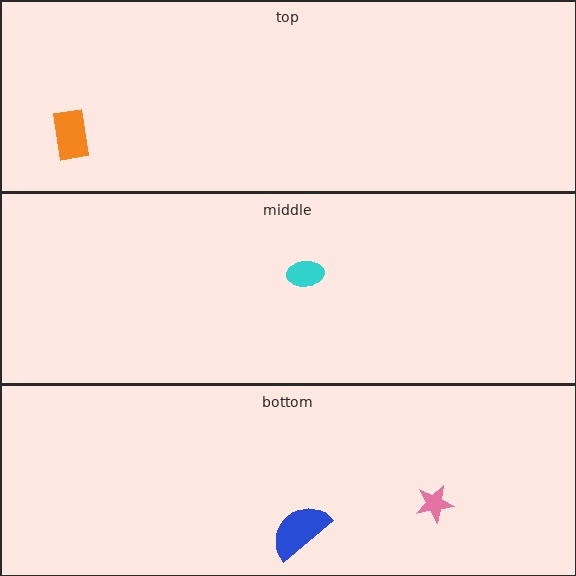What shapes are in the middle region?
The cyan ellipse.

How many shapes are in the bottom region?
2.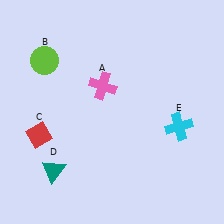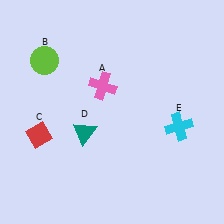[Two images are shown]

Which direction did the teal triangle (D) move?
The teal triangle (D) moved up.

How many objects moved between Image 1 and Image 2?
1 object moved between the two images.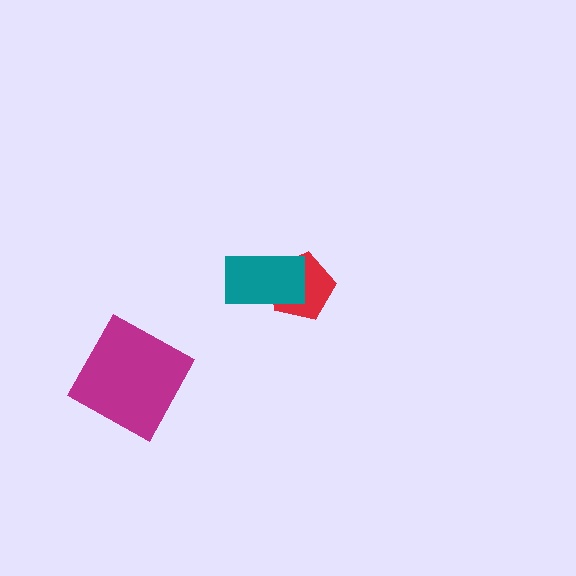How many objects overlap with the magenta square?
0 objects overlap with the magenta square.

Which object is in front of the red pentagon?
The teal rectangle is in front of the red pentagon.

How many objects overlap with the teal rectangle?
1 object overlaps with the teal rectangle.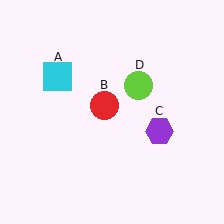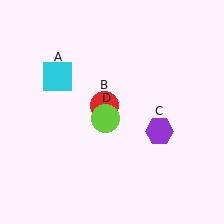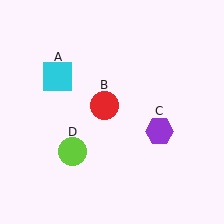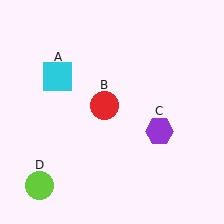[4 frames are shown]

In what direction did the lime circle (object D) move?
The lime circle (object D) moved down and to the left.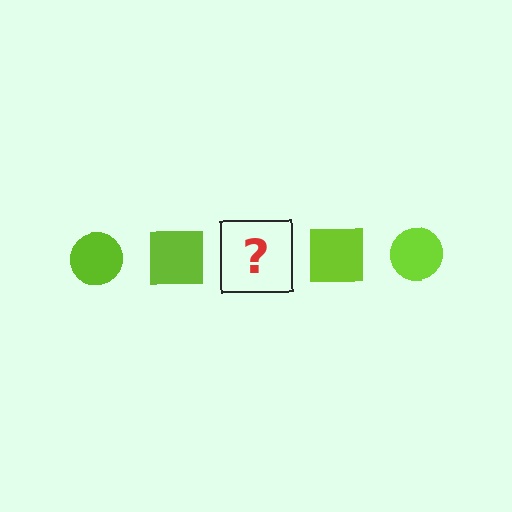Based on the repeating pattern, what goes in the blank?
The blank should be a lime circle.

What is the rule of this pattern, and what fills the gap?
The rule is that the pattern cycles through circle, square shapes in lime. The gap should be filled with a lime circle.